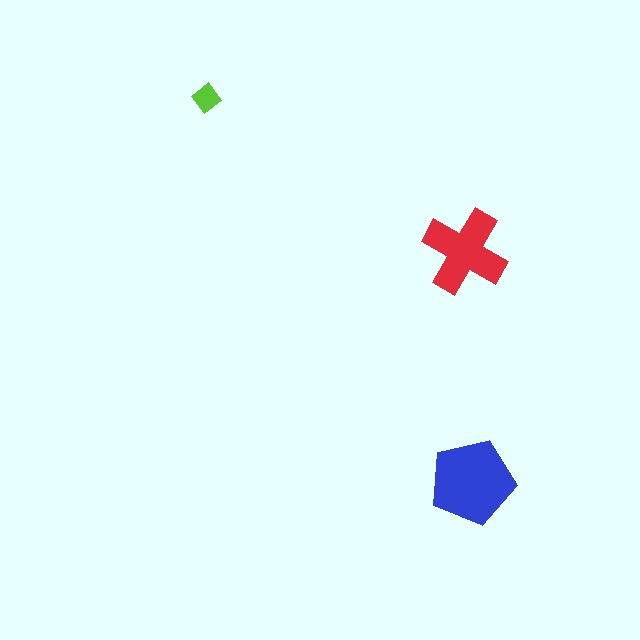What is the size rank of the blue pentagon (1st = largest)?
1st.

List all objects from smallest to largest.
The lime diamond, the red cross, the blue pentagon.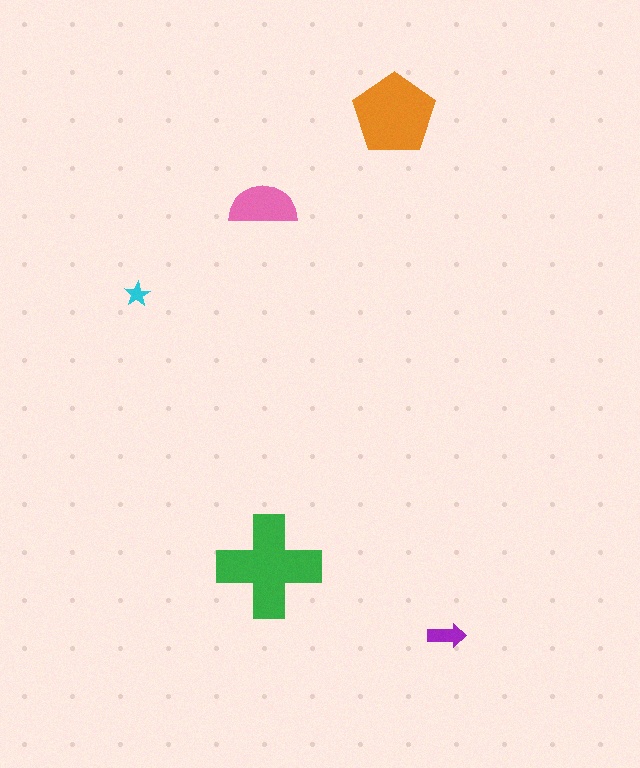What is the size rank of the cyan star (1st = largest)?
5th.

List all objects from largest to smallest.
The green cross, the orange pentagon, the pink semicircle, the purple arrow, the cyan star.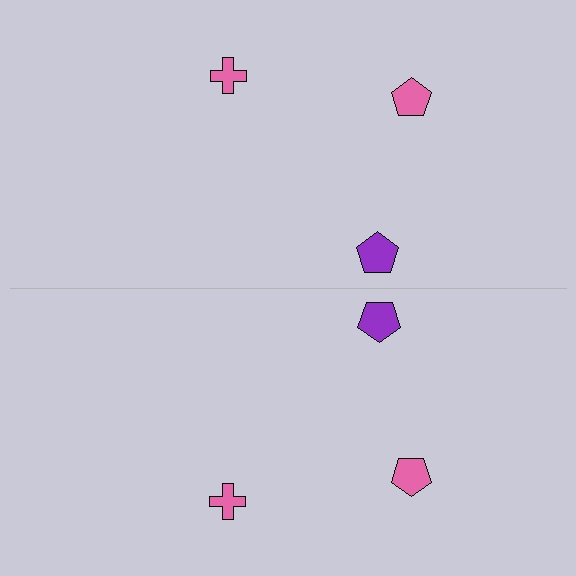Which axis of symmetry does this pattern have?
The pattern has a horizontal axis of symmetry running through the center of the image.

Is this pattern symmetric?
Yes, this pattern has bilateral (reflection) symmetry.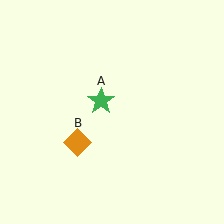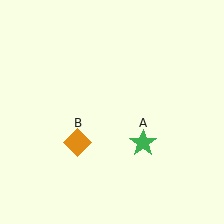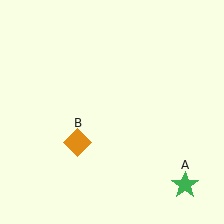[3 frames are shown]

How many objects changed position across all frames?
1 object changed position: green star (object A).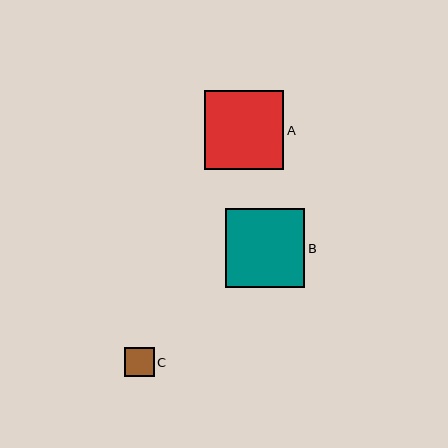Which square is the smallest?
Square C is the smallest with a size of approximately 30 pixels.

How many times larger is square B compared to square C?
Square B is approximately 2.7 times the size of square C.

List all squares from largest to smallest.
From largest to smallest: B, A, C.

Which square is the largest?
Square B is the largest with a size of approximately 80 pixels.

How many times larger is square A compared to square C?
Square A is approximately 2.7 times the size of square C.